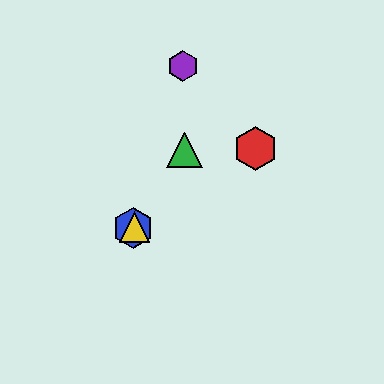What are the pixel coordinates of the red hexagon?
The red hexagon is at (255, 148).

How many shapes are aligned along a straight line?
3 shapes (the red hexagon, the blue hexagon, the yellow triangle) are aligned along a straight line.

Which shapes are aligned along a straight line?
The red hexagon, the blue hexagon, the yellow triangle are aligned along a straight line.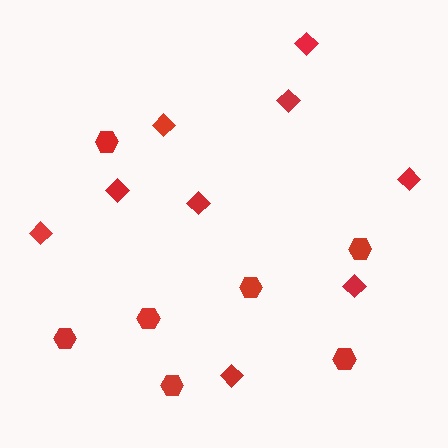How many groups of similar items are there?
There are 2 groups: one group of hexagons (7) and one group of diamonds (9).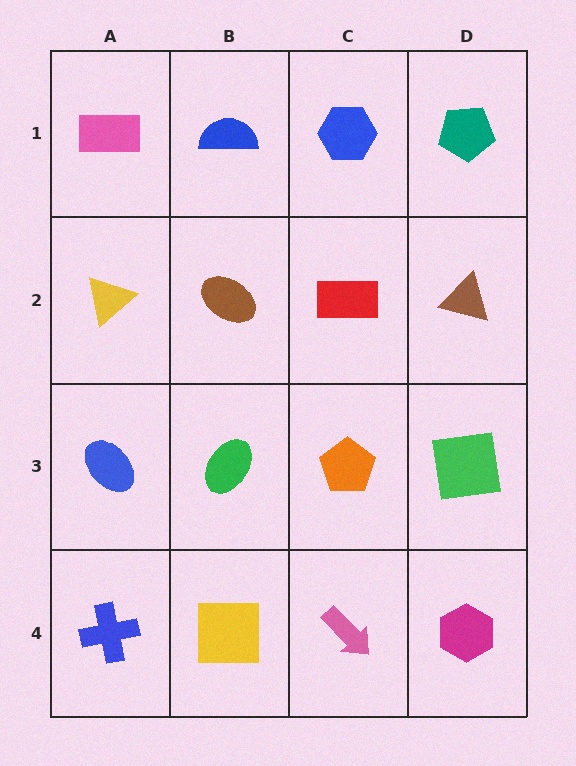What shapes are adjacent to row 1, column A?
A yellow triangle (row 2, column A), a blue semicircle (row 1, column B).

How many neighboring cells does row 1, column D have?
2.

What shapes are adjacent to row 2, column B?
A blue semicircle (row 1, column B), a green ellipse (row 3, column B), a yellow triangle (row 2, column A), a red rectangle (row 2, column C).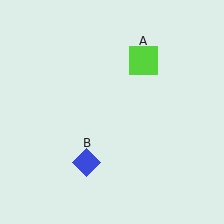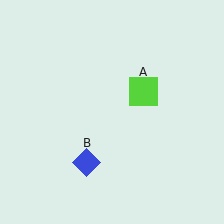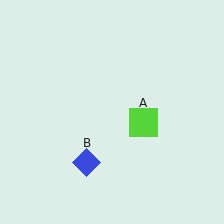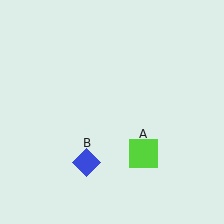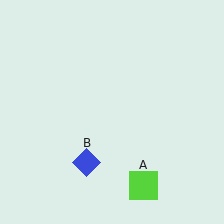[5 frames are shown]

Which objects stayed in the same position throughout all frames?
Blue diamond (object B) remained stationary.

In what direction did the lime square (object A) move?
The lime square (object A) moved down.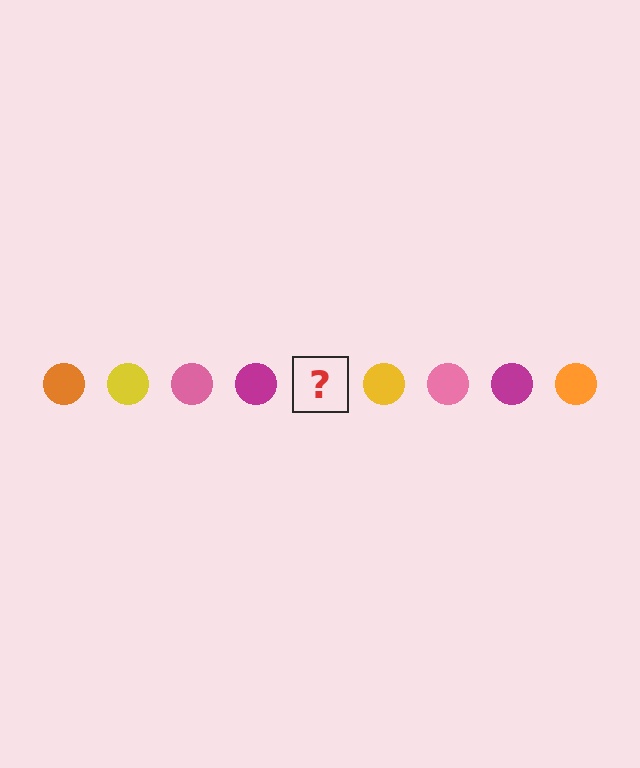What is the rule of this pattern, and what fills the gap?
The rule is that the pattern cycles through orange, yellow, pink, magenta circles. The gap should be filled with an orange circle.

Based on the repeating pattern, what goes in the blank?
The blank should be an orange circle.